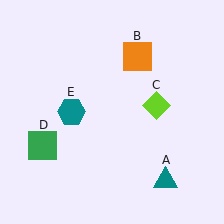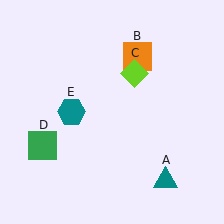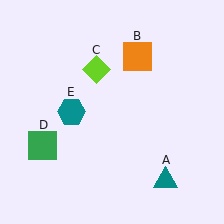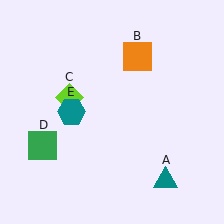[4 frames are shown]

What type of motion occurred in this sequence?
The lime diamond (object C) rotated counterclockwise around the center of the scene.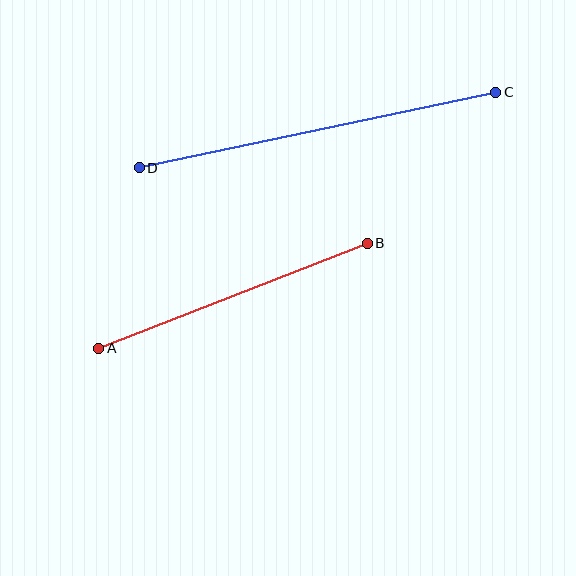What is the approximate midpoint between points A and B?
The midpoint is at approximately (233, 296) pixels.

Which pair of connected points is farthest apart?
Points C and D are farthest apart.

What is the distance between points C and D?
The distance is approximately 364 pixels.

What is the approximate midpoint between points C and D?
The midpoint is at approximately (318, 130) pixels.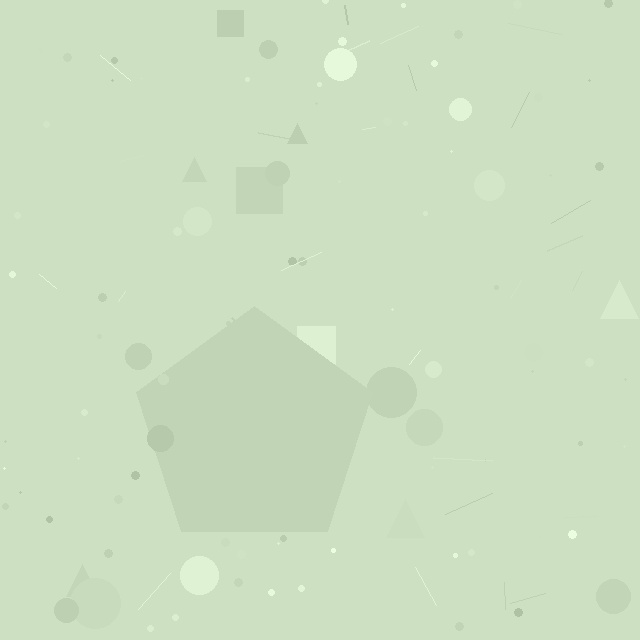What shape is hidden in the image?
A pentagon is hidden in the image.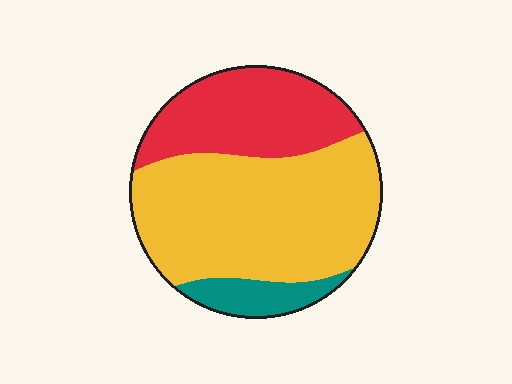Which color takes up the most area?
Yellow, at roughly 60%.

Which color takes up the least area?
Teal, at roughly 10%.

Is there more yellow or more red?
Yellow.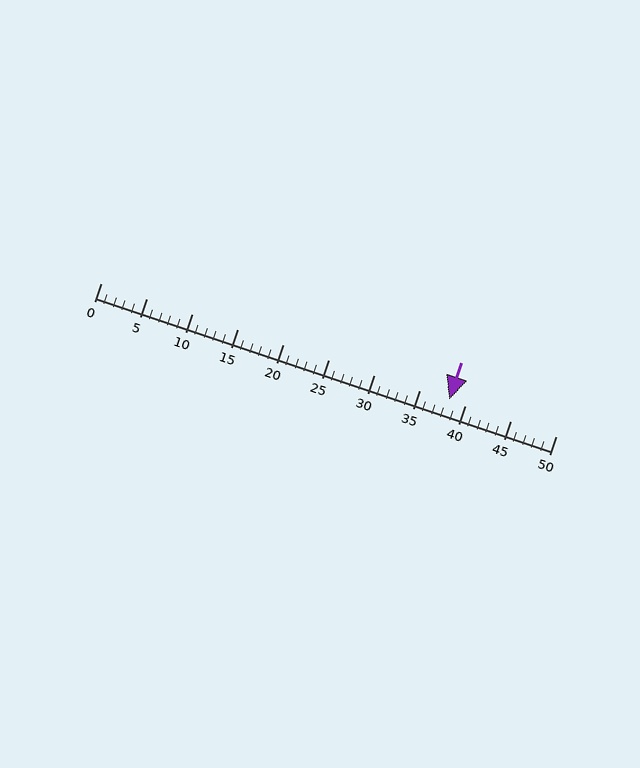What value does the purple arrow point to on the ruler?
The purple arrow points to approximately 38.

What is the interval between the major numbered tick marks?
The major tick marks are spaced 5 units apart.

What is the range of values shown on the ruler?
The ruler shows values from 0 to 50.